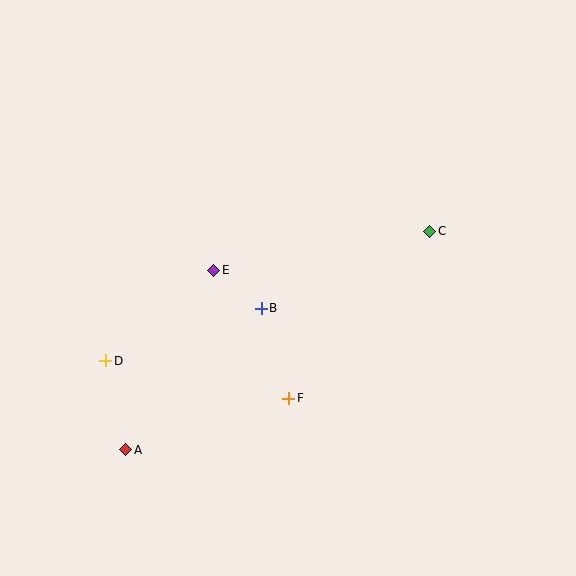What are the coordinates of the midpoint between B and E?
The midpoint between B and E is at (238, 289).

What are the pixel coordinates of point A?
Point A is at (126, 450).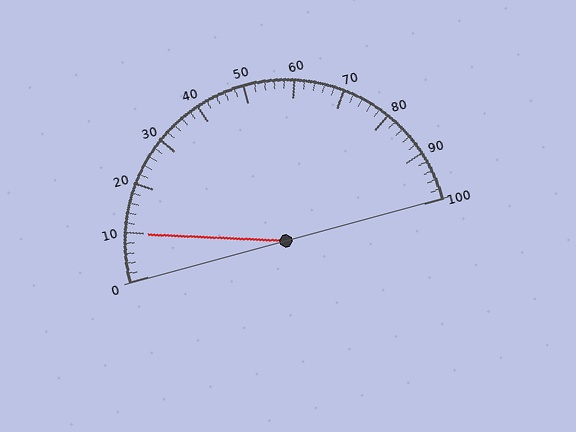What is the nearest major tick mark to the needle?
The nearest major tick mark is 10.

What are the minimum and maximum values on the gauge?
The gauge ranges from 0 to 100.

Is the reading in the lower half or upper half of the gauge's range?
The reading is in the lower half of the range (0 to 100).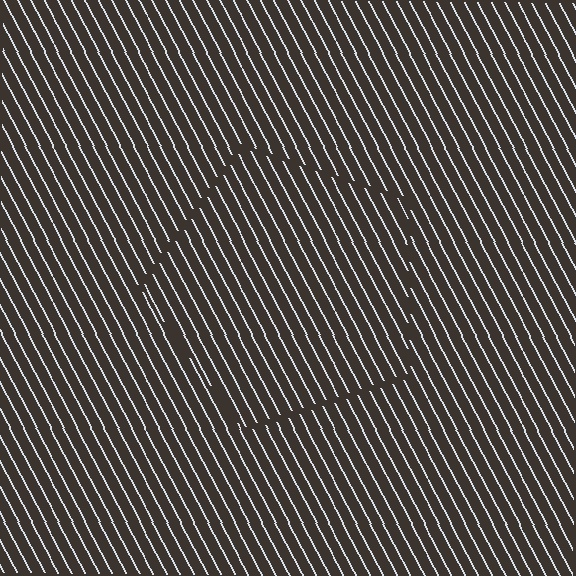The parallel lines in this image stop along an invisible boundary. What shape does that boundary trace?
An illusory pentagon. The interior of the shape contains the same grating, shifted by half a period — the contour is defined by the phase discontinuity where line-ends from the inner and outer gratings abut.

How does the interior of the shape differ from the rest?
The interior of the shape contains the same grating, shifted by half a period — the contour is defined by the phase discontinuity where line-ends from the inner and outer gratings abut.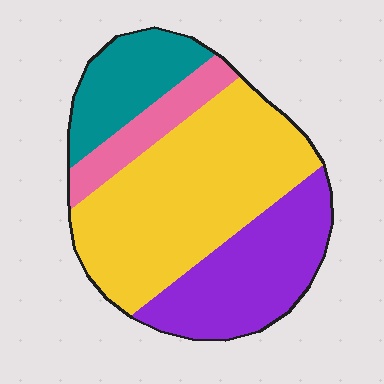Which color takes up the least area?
Pink, at roughly 10%.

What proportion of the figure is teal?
Teal takes up about one sixth (1/6) of the figure.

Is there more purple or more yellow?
Yellow.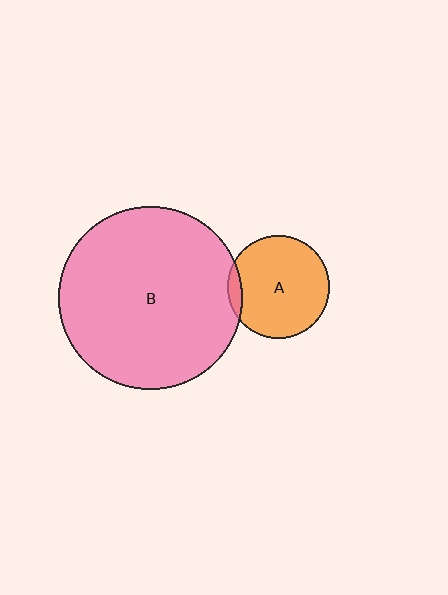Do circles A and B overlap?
Yes.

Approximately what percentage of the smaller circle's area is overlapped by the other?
Approximately 5%.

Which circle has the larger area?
Circle B (pink).